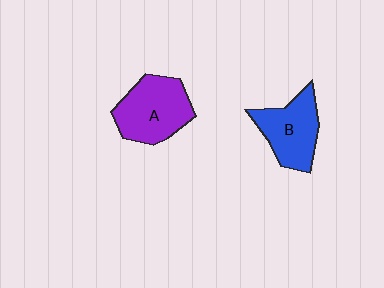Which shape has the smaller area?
Shape B (blue).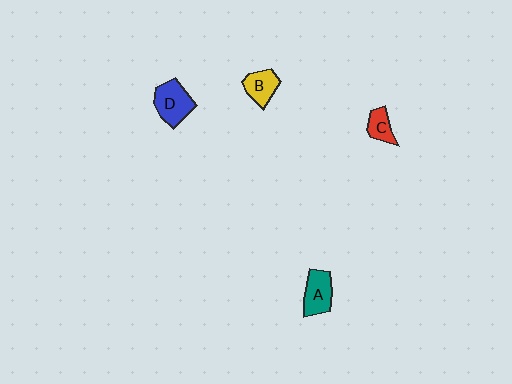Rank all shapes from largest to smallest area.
From largest to smallest: D (blue), A (teal), B (yellow), C (red).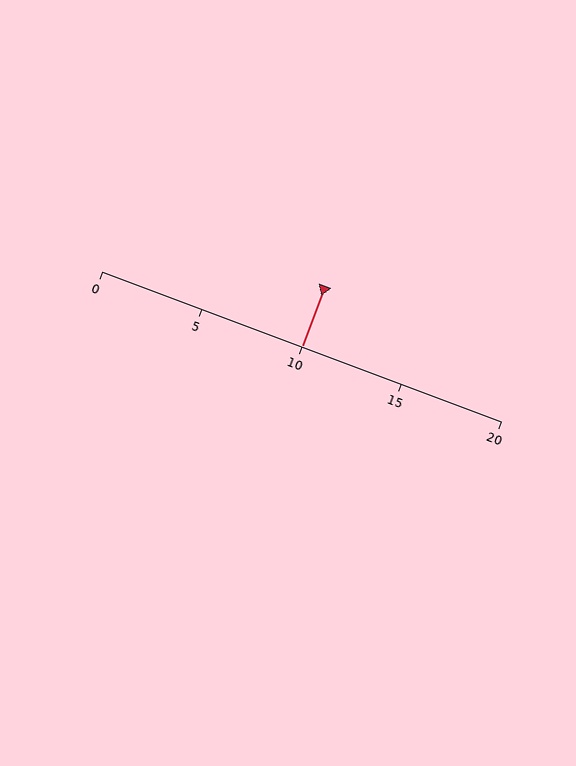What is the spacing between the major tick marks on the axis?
The major ticks are spaced 5 apart.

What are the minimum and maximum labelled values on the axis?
The axis runs from 0 to 20.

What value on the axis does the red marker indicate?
The marker indicates approximately 10.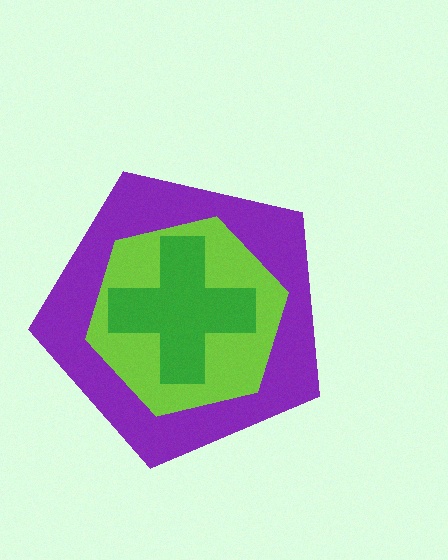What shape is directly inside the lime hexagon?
The green cross.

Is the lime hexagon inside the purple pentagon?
Yes.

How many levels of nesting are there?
3.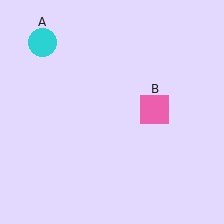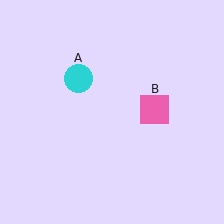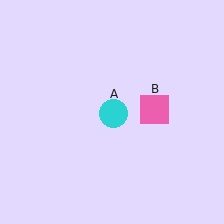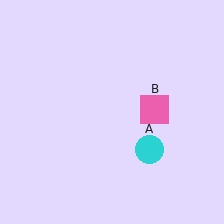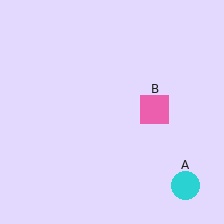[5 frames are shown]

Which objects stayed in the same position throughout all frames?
Pink square (object B) remained stationary.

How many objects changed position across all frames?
1 object changed position: cyan circle (object A).